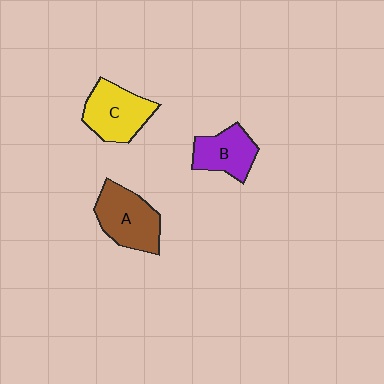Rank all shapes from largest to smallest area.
From largest to smallest: A (brown), C (yellow), B (purple).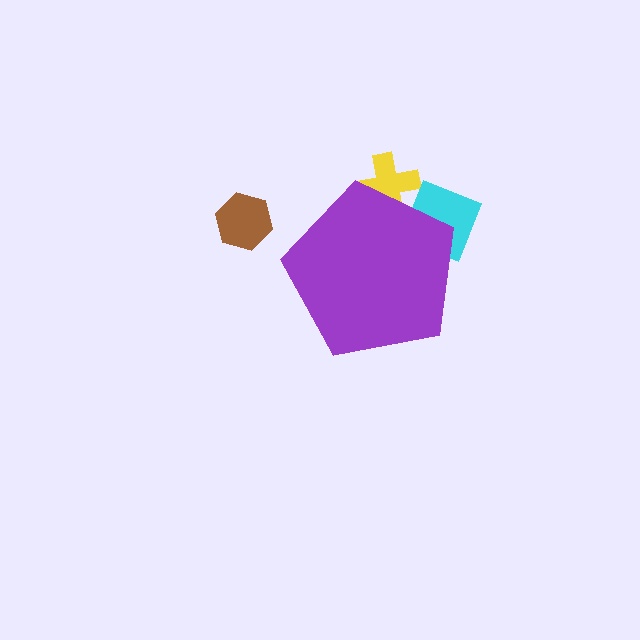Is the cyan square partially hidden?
Yes, the cyan square is partially hidden behind the purple pentagon.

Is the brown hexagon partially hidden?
No, the brown hexagon is fully visible.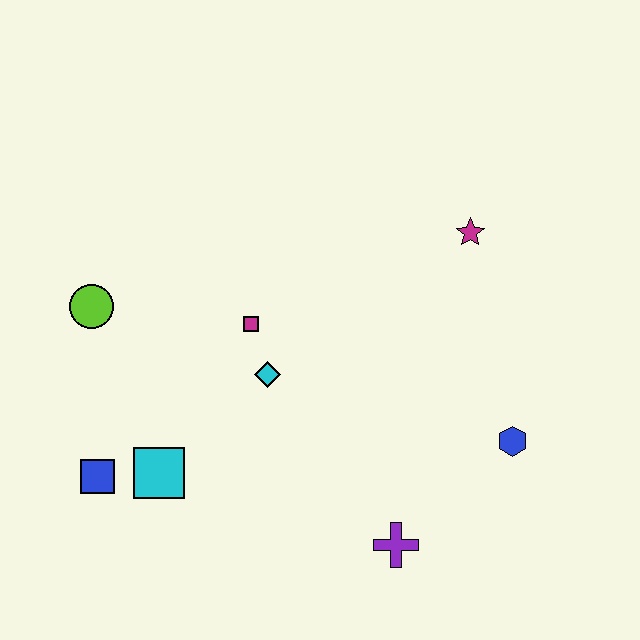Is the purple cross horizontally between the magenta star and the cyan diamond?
Yes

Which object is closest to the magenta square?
The cyan diamond is closest to the magenta square.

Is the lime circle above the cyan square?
Yes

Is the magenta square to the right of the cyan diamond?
No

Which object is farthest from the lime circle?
The blue hexagon is farthest from the lime circle.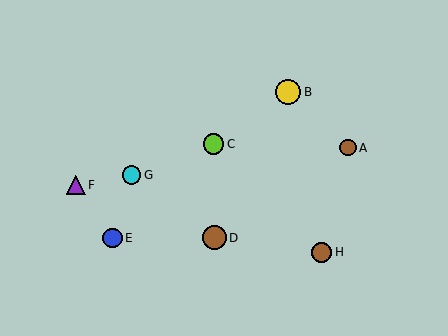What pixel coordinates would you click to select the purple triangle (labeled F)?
Click at (76, 185) to select the purple triangle F.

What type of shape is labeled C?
Shape C is a lime circle.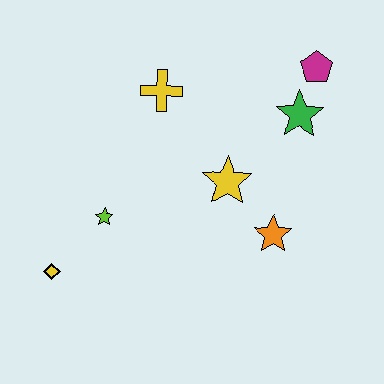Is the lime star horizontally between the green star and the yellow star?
No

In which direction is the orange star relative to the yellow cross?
The orange star is below the yellow cross.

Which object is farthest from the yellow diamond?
The magenta pentagon is farthest from the yellow diamond.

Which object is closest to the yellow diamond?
The lime star is closest to the yellow diamond.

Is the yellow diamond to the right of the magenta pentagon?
No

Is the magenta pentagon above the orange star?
Yes